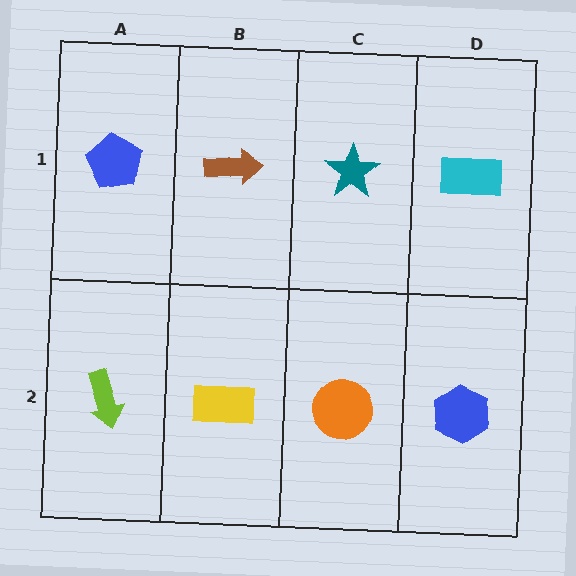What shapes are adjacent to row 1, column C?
An orange circle (row 2, column C), a brown arrow (row 1, column B), a cyan rectangle (row 1, column D).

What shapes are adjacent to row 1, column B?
A yellow rectangle (row 2, column B), a blue pentagon (row 1, column A), a teal star (row 1, column C).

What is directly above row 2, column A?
A blue pentagon.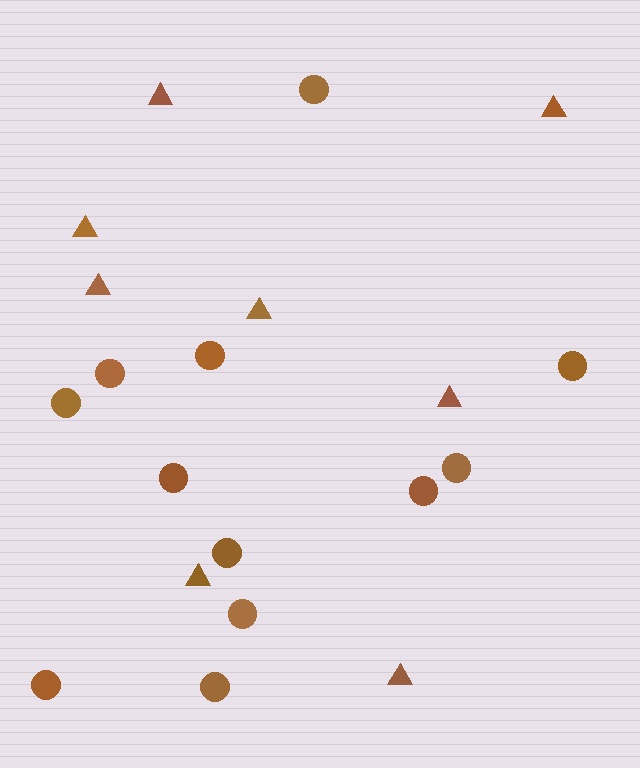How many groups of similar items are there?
There are 2 groups: one group of circles (12) and one group of triangles (8).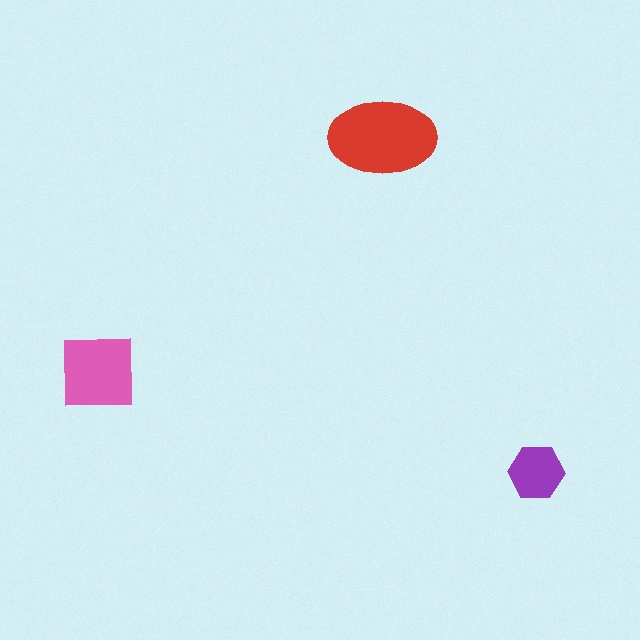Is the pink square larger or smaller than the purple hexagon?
Larger.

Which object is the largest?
The red ellipse.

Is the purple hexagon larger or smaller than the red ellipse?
Smaller.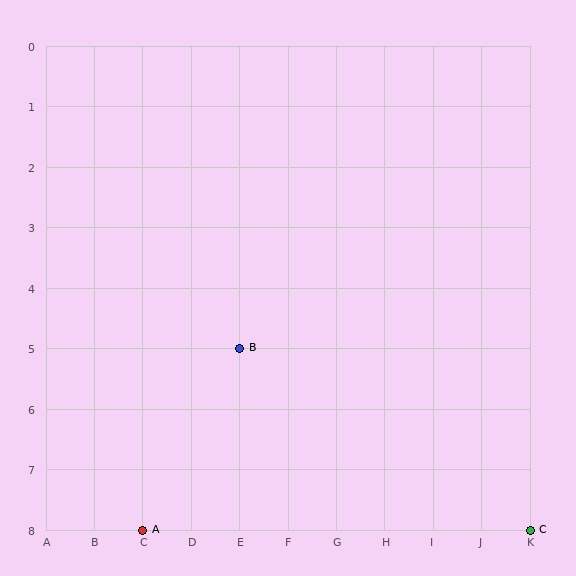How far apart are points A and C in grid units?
Points A and C are 8 columns apart.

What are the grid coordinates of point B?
Point B is at grid coordinates (E, 5).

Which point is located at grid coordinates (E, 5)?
Point B is at (E, 5).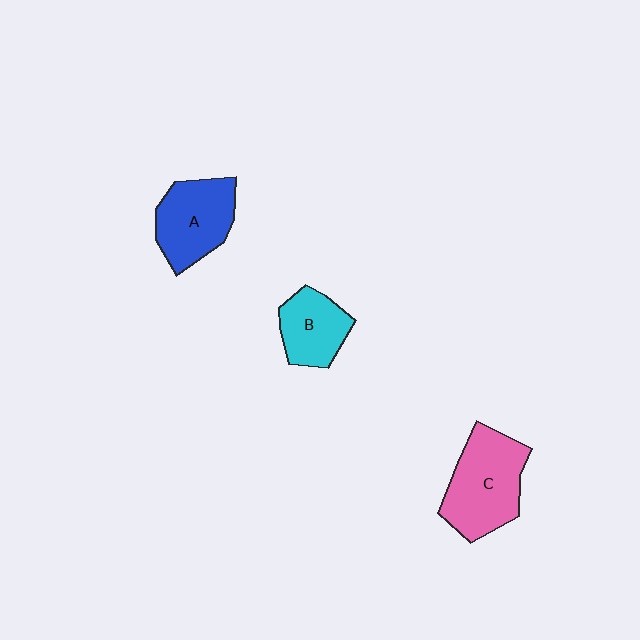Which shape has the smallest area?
Shape B (cyan).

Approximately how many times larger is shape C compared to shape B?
Approximately 1.6 times.